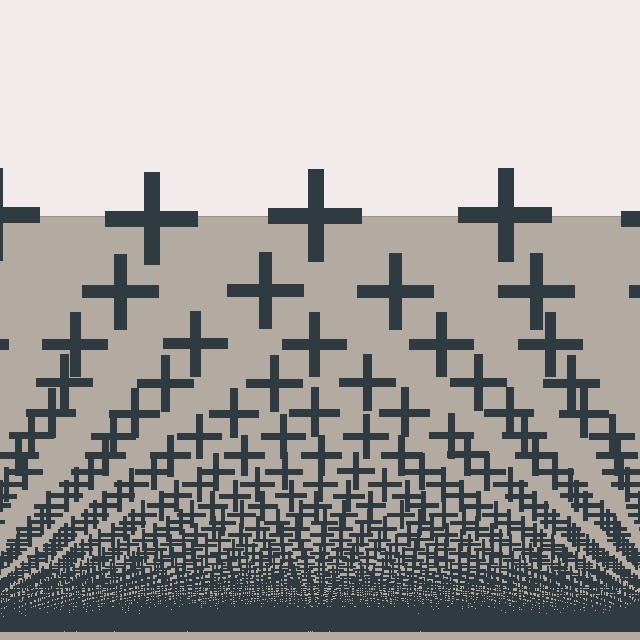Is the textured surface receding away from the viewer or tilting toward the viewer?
The surface appears to tilt toward the viewer. Texture elements get larger and sparser toward the top.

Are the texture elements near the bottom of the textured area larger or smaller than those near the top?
Smaller. The gradient is inverted — elements near the bottom are smaller and denser.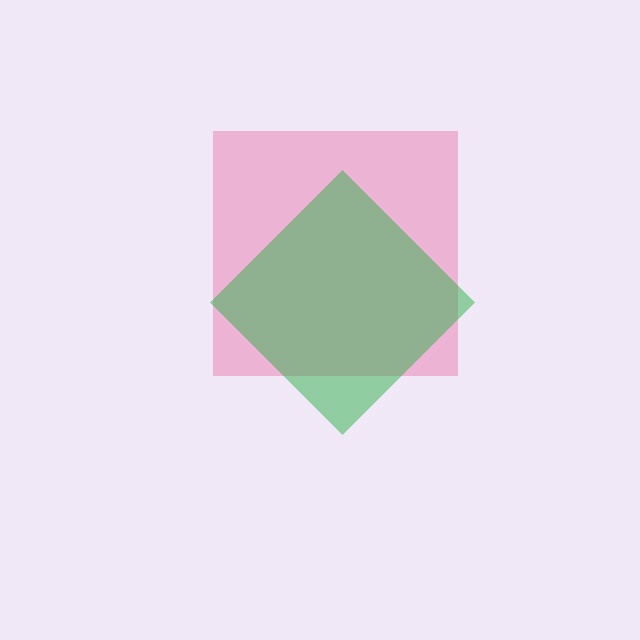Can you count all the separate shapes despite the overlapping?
Yes, there are 2 separate shapes.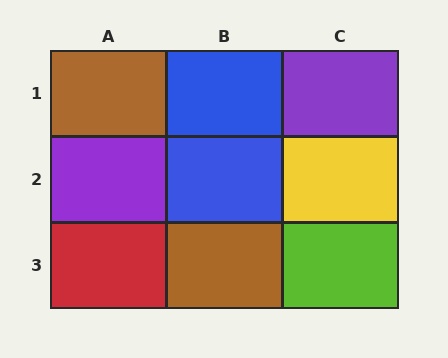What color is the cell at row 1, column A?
Brown.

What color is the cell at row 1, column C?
Purple.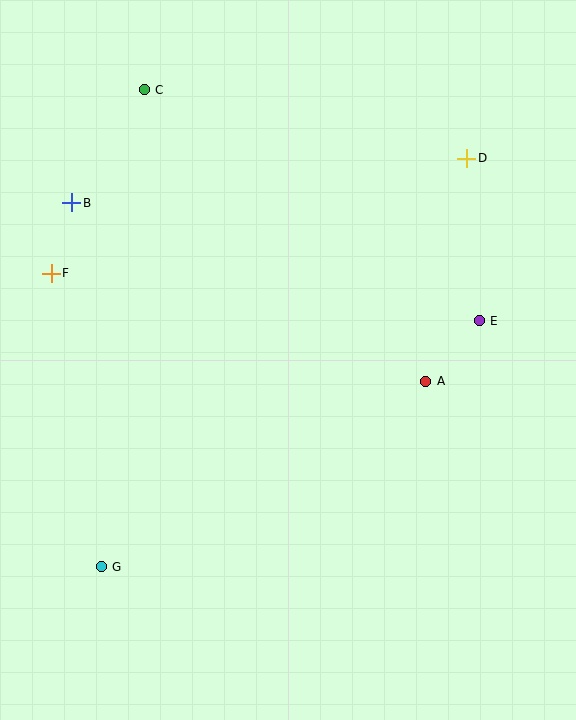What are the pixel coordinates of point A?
Point A is at (426, 381).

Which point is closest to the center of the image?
Point A at (426, 381) is closest to the center.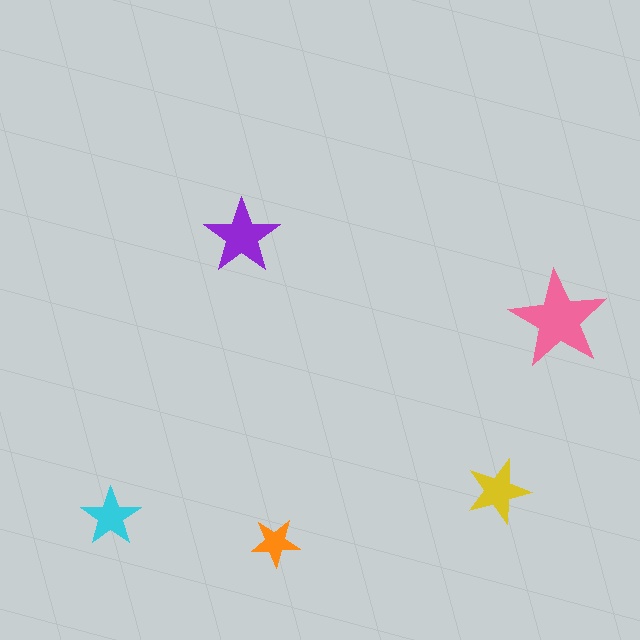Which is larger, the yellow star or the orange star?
The yellow one.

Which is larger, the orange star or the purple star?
The purple one.